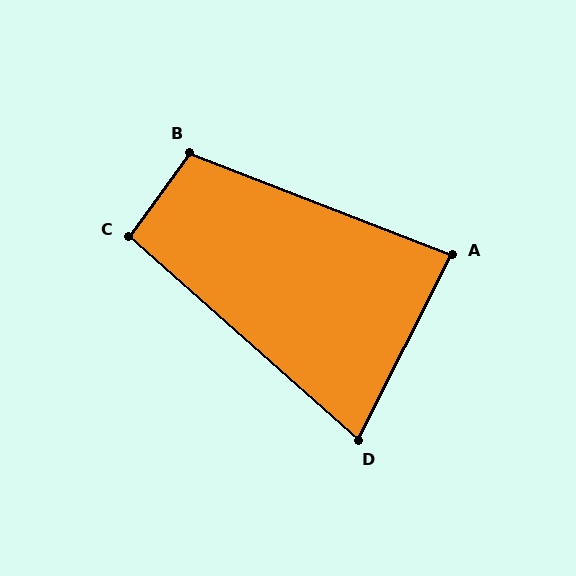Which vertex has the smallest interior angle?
D, at approximately 75 degrees.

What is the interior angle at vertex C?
Approximately 96 degrees (obtuse).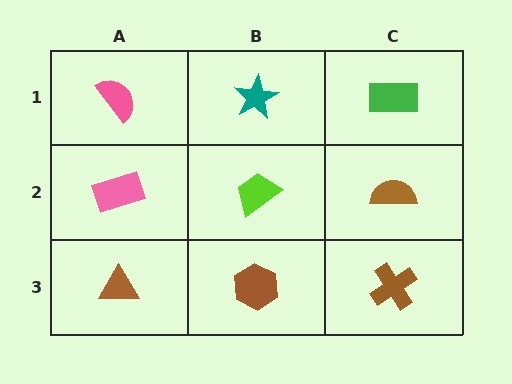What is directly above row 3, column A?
A pink rectangle.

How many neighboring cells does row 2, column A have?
3.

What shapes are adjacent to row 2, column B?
A teal star (row 1, column B), a brown hexagon (row 3, column B), a pink rectangle (row 2, column A), a brown semicircle (row 2, column C).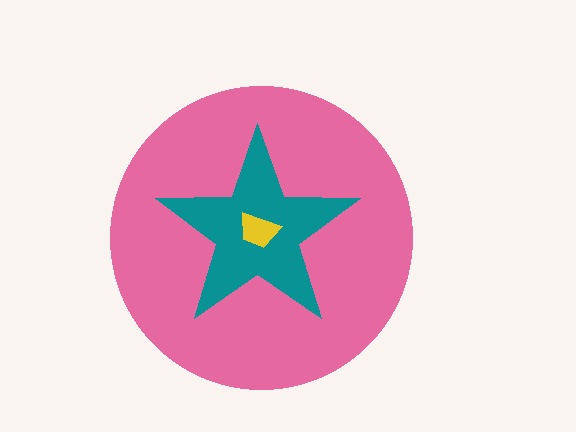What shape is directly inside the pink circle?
The teal star.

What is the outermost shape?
The pink circle.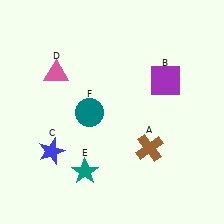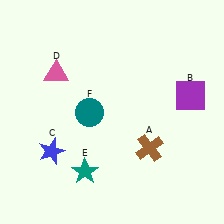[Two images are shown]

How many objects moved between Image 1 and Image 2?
1 object moved between the two images.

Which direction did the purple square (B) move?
The purple square (B) moved right.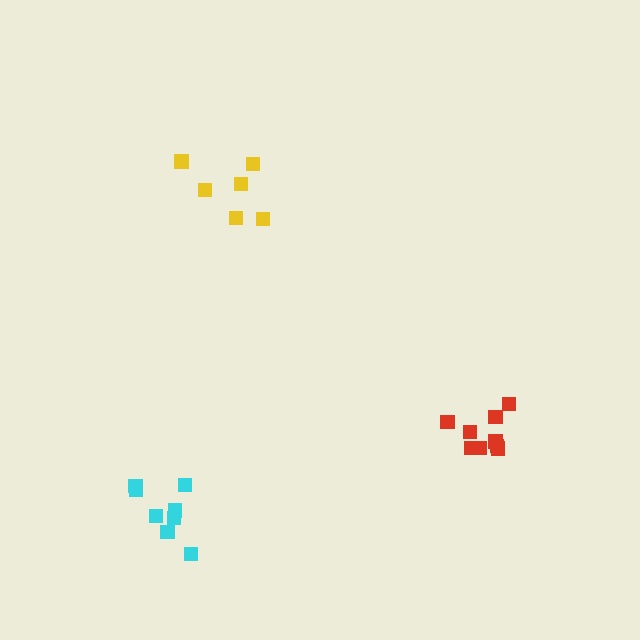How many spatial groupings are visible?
There are 3 spatial groupings.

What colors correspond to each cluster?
The clusters are colored: cyan, red, yellow.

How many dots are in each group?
Group 1: 8 dots, Group 2: 9 dots, Group 3: 6 dots (23 total).